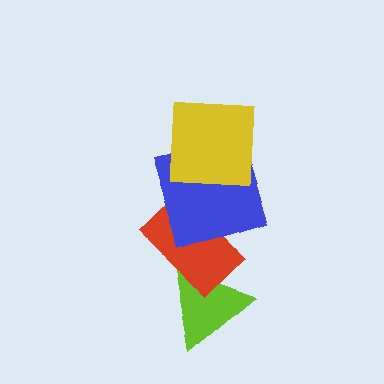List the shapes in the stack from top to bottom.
From top to bottom: the yellow square, the blue square, the red rectangle, the lime triangle.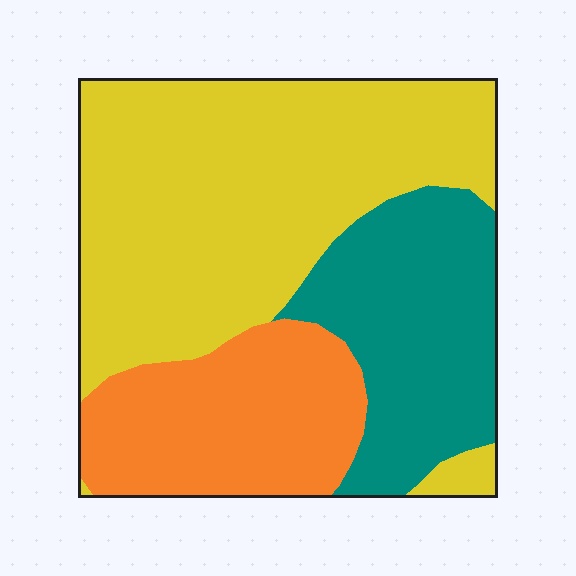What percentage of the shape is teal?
Teal takes up about one quarter (1/4) of the shape.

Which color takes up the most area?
Yellow, at roughly 50%.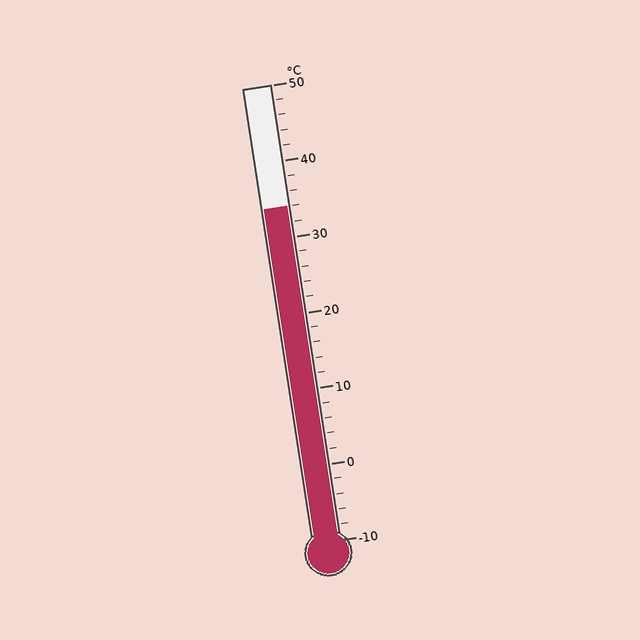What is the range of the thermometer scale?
The thermometer scale ranges from -10°C to 50°C.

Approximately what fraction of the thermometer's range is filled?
The thermometer is filled to approximately 75% of its range.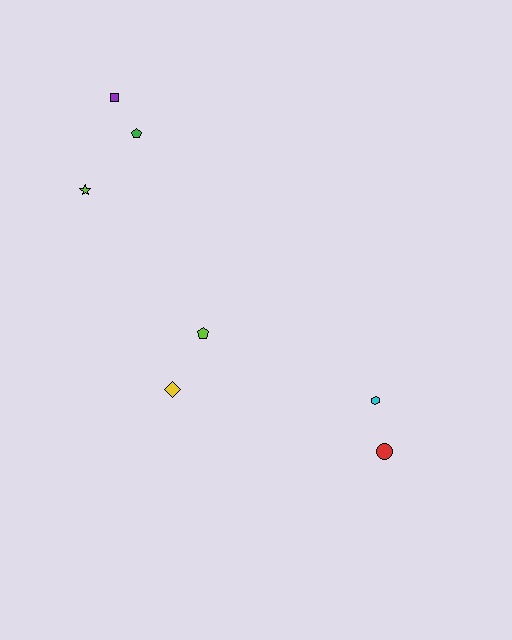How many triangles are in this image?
There are no triangles.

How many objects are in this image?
There are 7 objects.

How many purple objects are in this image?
There is 1 purple object.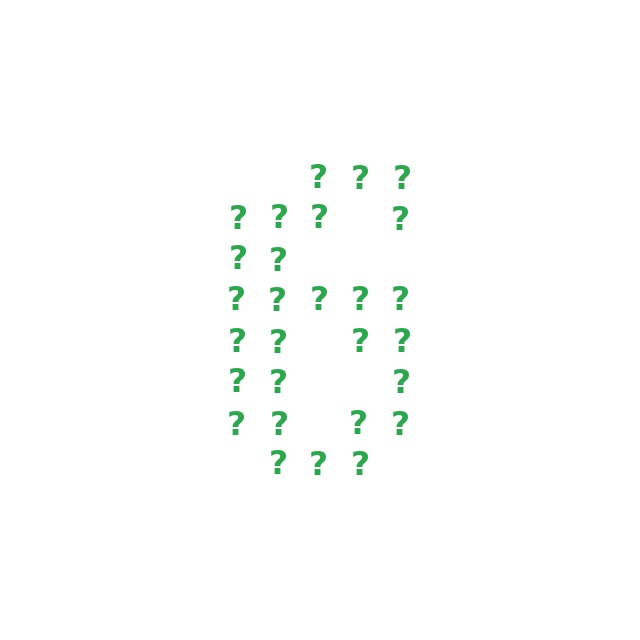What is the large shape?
The large shape is the digit 6.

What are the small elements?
The small elements are question marks.